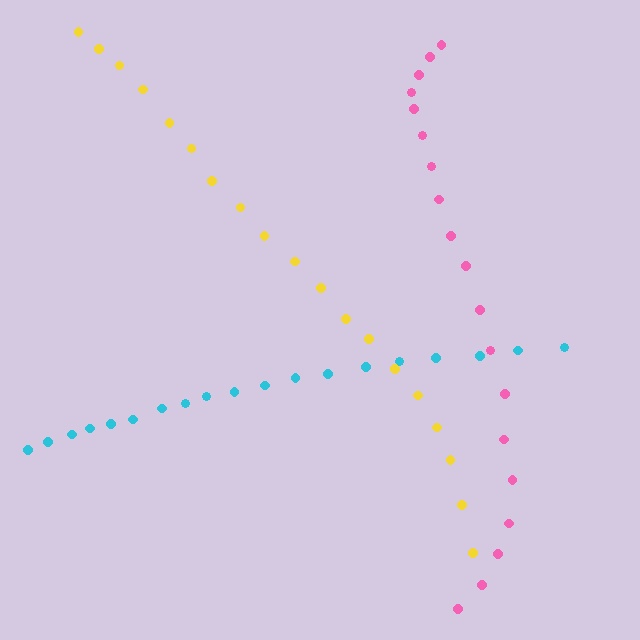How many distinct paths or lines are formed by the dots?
There are 3 distinct paths.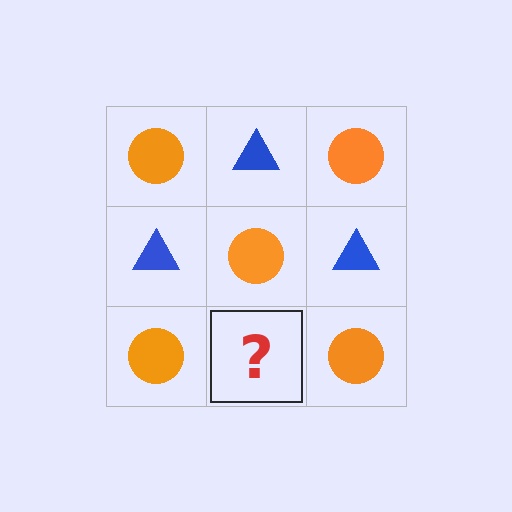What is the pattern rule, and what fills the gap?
The rule is that it alternates orange circle and blue triangle in a checkerboard pattern. The gap should be filled with a blue triangle.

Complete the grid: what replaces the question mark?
The question mark should be replaced with a blue triangle.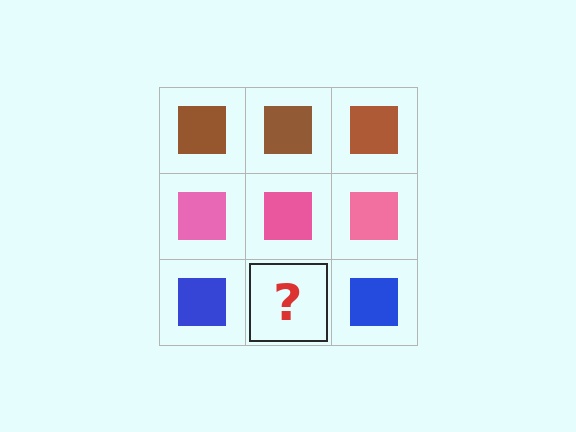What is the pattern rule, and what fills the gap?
The rule is that each row has a consistent color. The gap should be filled with a blue square.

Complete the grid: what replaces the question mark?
The question mark should be replaced with a blue square.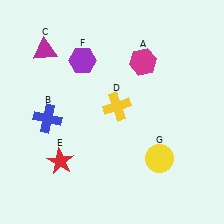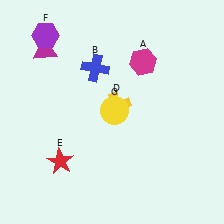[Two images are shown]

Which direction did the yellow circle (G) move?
The yellow circle (G) moved up.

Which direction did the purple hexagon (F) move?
The purple hexagon (F) moved left.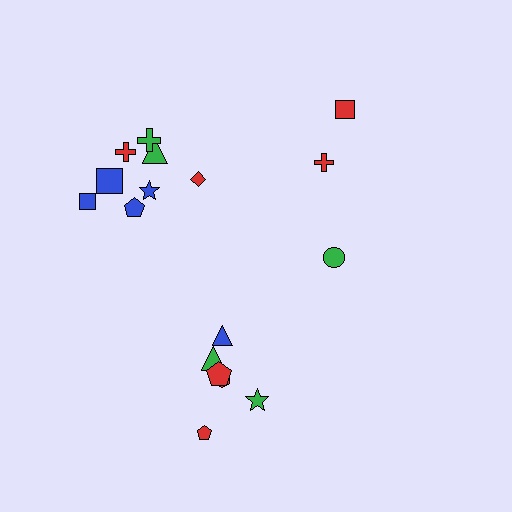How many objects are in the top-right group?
There are 3 objects.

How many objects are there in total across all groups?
There are 17 objects.